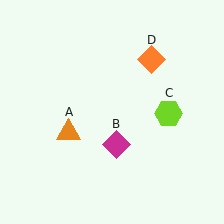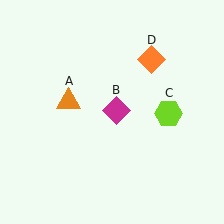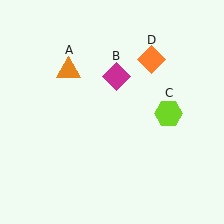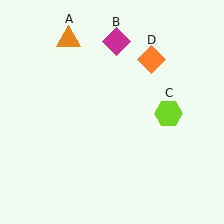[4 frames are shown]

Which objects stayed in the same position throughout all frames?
Lime hexagon (object C) and orange diamond (object D) remained stationary.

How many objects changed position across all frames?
2 objects changed position: orange triangle (object A), magenta diamond (object B).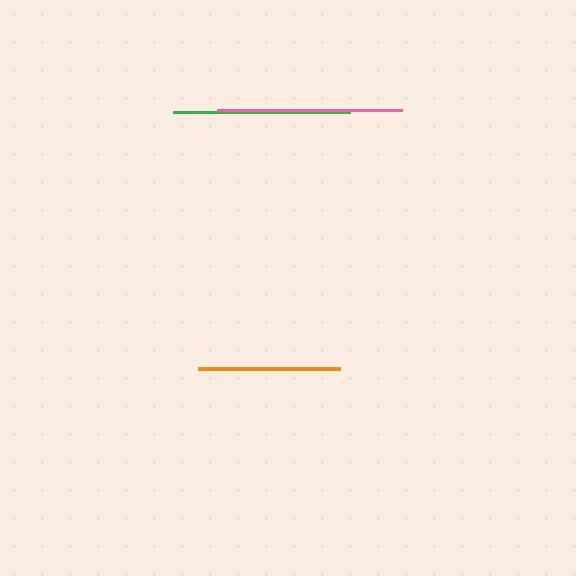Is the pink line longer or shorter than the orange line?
The pink line is longer than the orange line.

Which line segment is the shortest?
The orange line is the shortest at approximately 143 pixels.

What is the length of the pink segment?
The pink segment is approximately 185 pixels long.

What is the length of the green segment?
The green segment is approximately 177 pixels long.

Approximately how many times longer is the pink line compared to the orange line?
The pink line is approximately 1.3 times the length of the orange line.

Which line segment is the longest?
The pink line is the longest at approximately 185 pixels.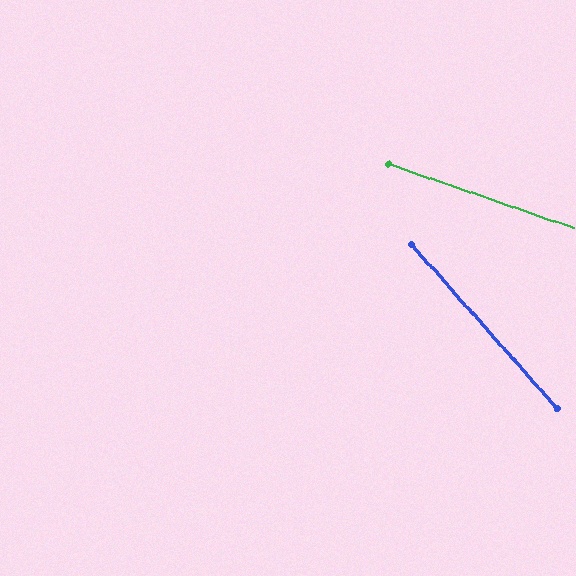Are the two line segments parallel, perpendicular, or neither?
Neither parallel nor perpendicular — they differ by about 30°.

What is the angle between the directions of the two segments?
Approximately 30 degrees.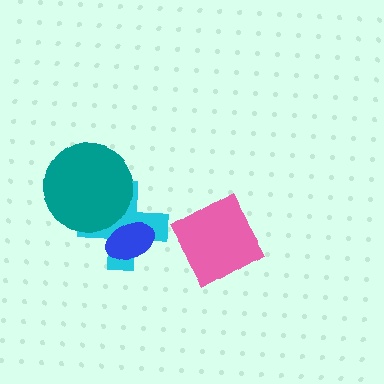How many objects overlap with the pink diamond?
0 objects overlap with the pink diamond.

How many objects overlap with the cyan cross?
2 objects overlap with the cyan cross.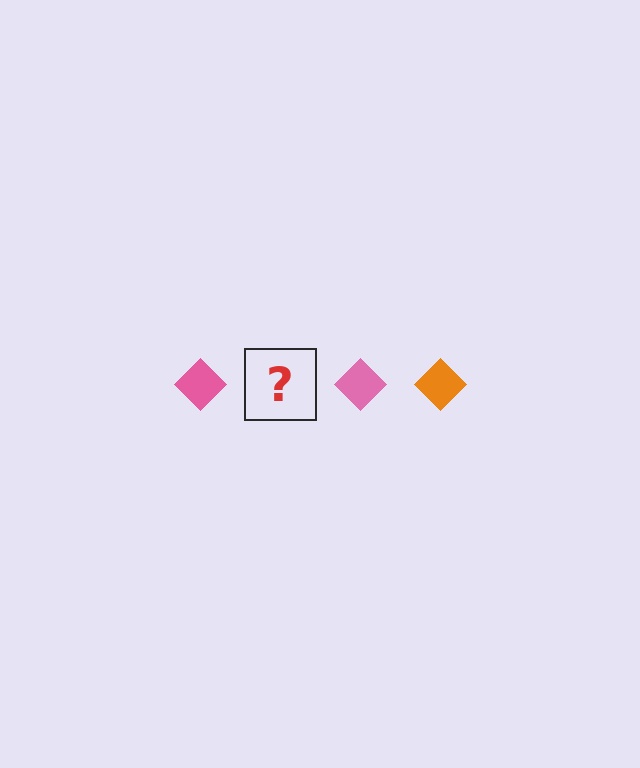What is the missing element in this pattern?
The missing element is an orange diamond.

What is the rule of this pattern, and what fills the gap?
The rule is that the pattern cycles through pink, orange diamonds. The gap should be filled with an orange diamond.